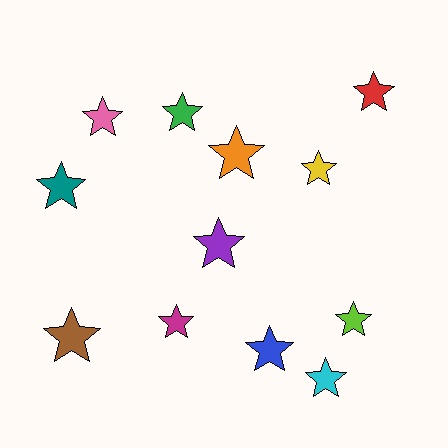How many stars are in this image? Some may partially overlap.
There are 12 stars.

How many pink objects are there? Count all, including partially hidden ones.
There is 1 pink object.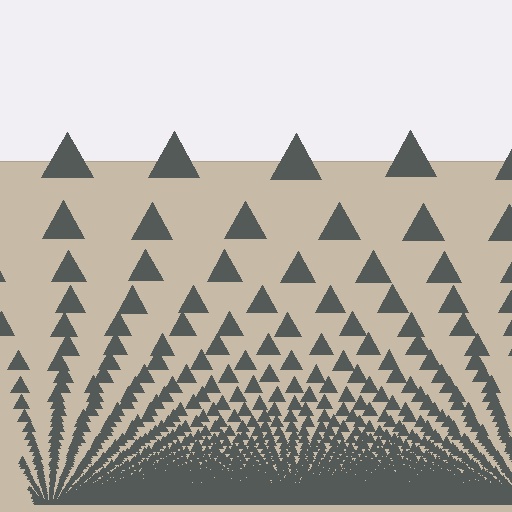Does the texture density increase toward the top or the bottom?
Density increases toward the bottom.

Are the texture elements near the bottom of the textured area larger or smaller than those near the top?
Smaller. The gradient is inverted — elements near the bottom are smaller and denser.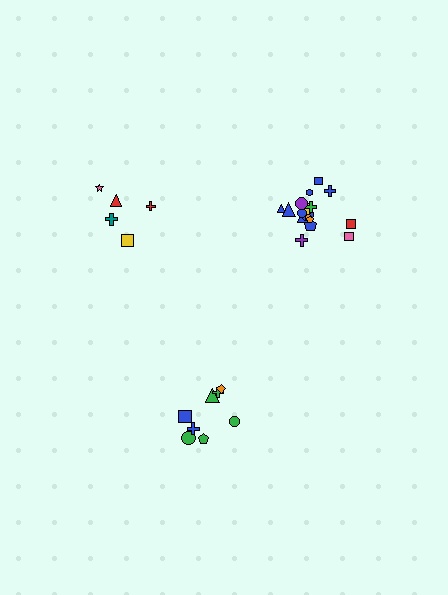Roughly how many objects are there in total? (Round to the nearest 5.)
Roughly 30 objects in total.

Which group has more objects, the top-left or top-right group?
The top-right group.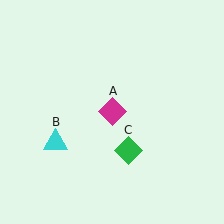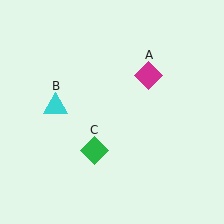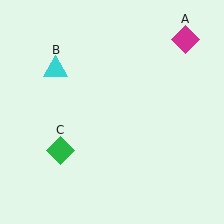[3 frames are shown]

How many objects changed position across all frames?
3 objects changed position: magenta diamond (object A), cyan triangle (object B), green diamond (object C).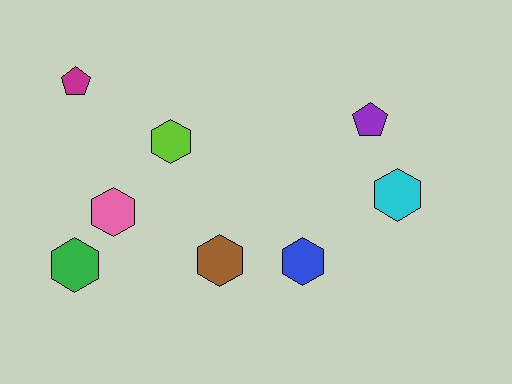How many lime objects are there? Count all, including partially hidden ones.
There is 1 lime object.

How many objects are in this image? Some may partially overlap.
There are 8 objects.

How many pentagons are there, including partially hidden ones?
There are 2 pentagons.